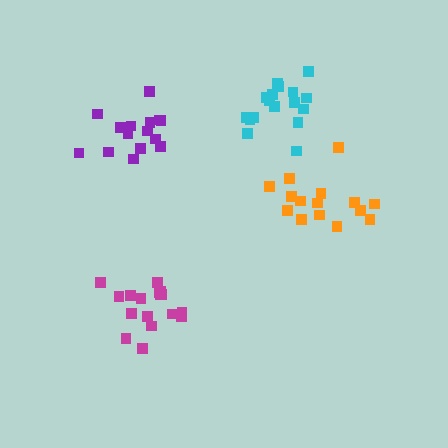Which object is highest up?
The cyan cluster is topmost.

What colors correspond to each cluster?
The clusters are colored: purple, orange, magenta, cyan.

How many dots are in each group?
Group 1: 15 dots, Group 2: 15 dots, Group 3: 17 dots, Group 4: 17 dots (64 total).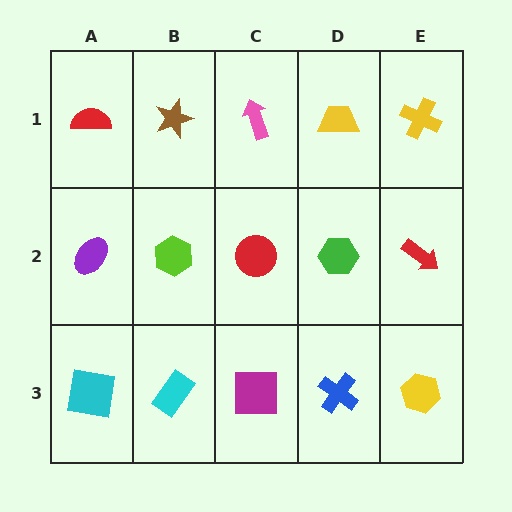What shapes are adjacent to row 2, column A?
A red semicircle (row 1, column A), a cyan square (row 3, column A), a lime hexagon (row 2, column B).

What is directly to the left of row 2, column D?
A red circle.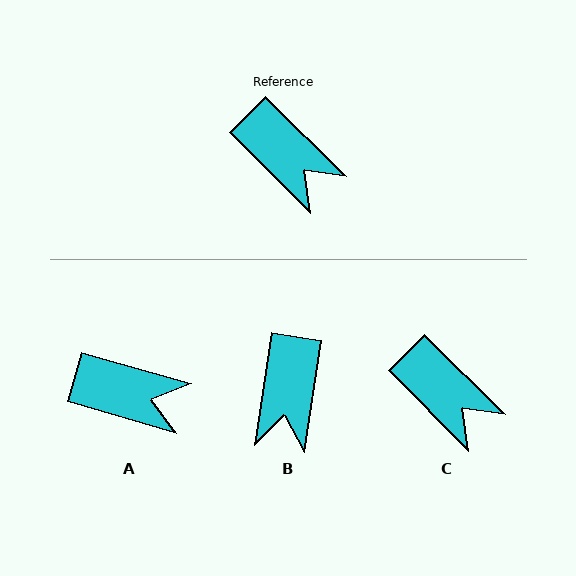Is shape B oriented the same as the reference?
No, it is off by about 54 degrees.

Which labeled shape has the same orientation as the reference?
C.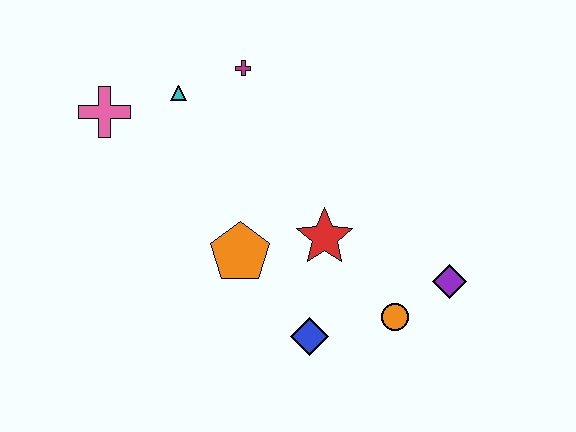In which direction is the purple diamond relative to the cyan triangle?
The purple diamond is to the right of the cyan triangle.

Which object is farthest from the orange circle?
The pink cross is farthest from the orange circle.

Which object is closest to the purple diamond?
The orange circle is closest to the purple diamond.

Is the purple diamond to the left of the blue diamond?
No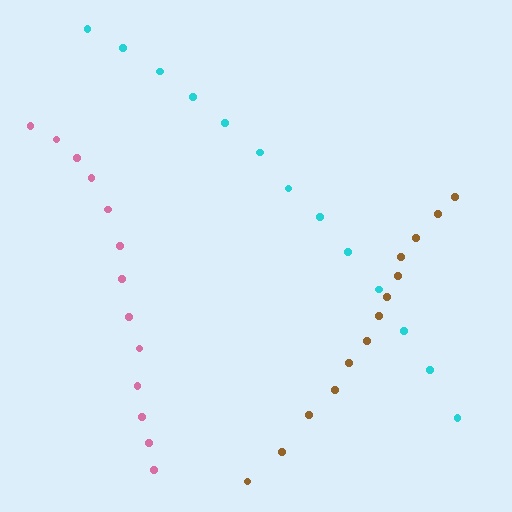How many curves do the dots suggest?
There are 3 distinct paths.